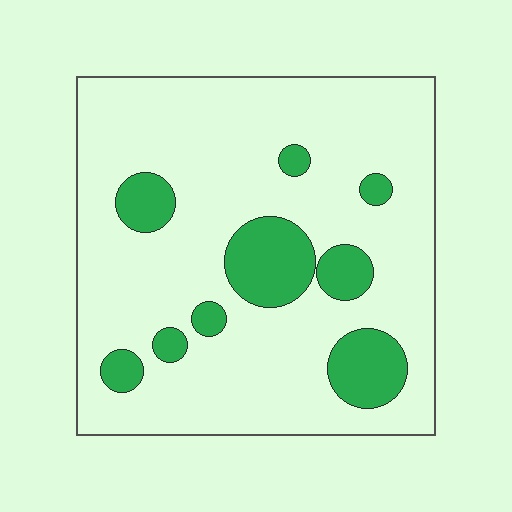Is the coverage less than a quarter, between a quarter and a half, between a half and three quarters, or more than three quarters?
Less than a quarter.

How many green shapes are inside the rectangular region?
9.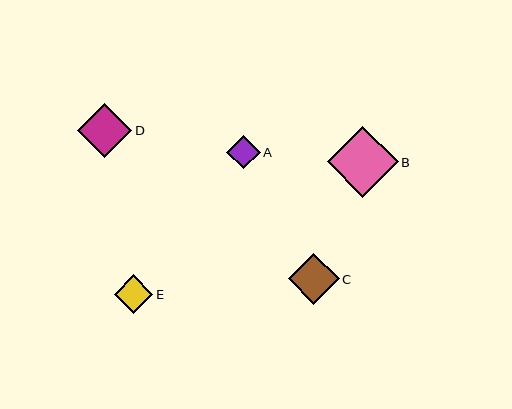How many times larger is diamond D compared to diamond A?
Diamond D is approximately 1.6 times the size of diamond A.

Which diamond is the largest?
Diamond B is the largest with a size of approximately 71 pixels.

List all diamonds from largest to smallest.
From largest to smallest: B, D, C, E, A.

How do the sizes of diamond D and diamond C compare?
Diamond D and diamond C are approximately the same size.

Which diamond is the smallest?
Diamond A is the smallest with a size of approximately 34 pixels.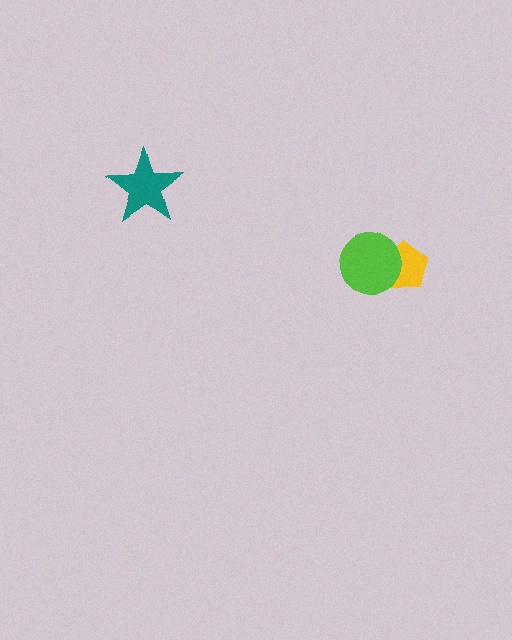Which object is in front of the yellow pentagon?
The lime circle is in front of the yellow pentagon.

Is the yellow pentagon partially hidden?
Yes, it is partially covered by another shape.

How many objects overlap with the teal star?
0 objects overlap with the teal star.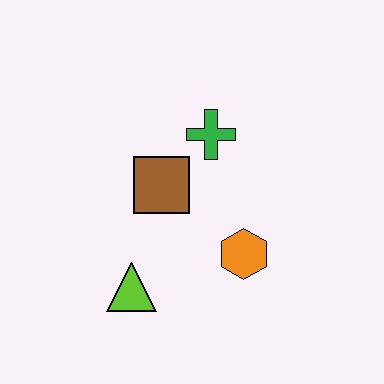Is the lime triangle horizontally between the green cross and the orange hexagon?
No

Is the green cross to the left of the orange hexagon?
Yes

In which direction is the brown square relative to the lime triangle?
The brown square is above the lime triangle.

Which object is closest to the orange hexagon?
The brown square is closest to the orange hexagon.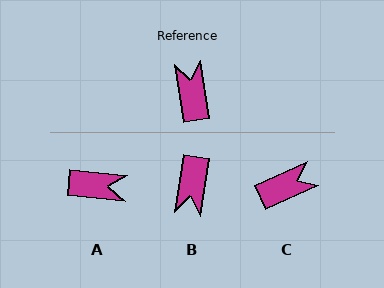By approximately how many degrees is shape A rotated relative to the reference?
Approximately 105 degrees clockwise.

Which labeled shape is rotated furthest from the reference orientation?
B, about 162 degrees away.